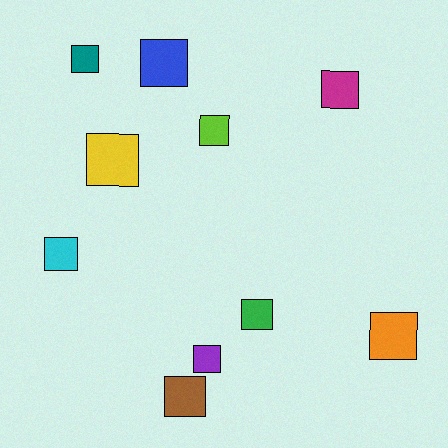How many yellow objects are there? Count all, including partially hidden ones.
There is 1 yellow object.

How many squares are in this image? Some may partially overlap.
There are 10 squares.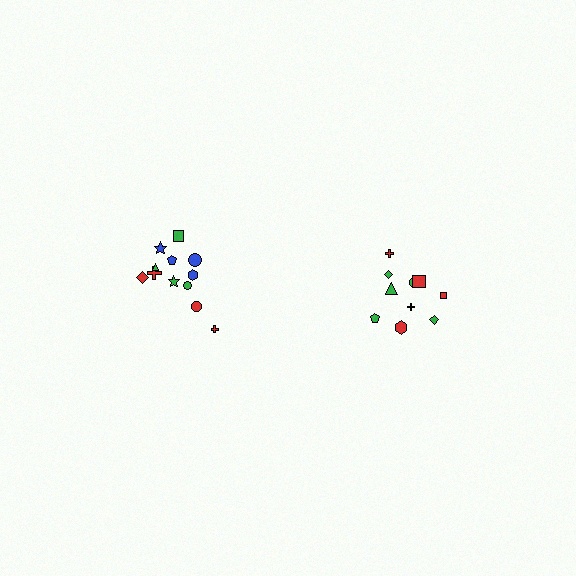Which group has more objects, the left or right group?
The left group.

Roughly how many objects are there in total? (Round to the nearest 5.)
Roughly 20 objects in total.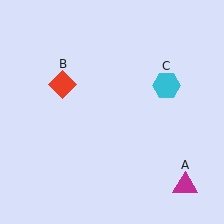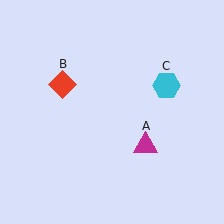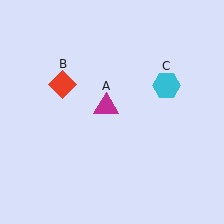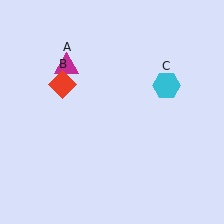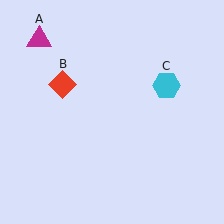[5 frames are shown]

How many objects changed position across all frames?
1 object changed position: magenta triangle (object A).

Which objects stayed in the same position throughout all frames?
Red diamond (object B) and cyan hexagon (object C) remained stationary.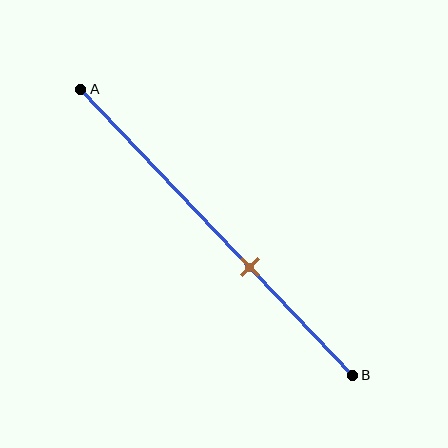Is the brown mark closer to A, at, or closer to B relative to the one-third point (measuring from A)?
The brown mark is closer to point B than the one-third point of segment AB.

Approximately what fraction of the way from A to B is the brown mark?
The brown mark is approximately 60% of the way from A to B.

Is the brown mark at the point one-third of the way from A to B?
No, the mark is at about 60% from A, not at the 33% one-third point.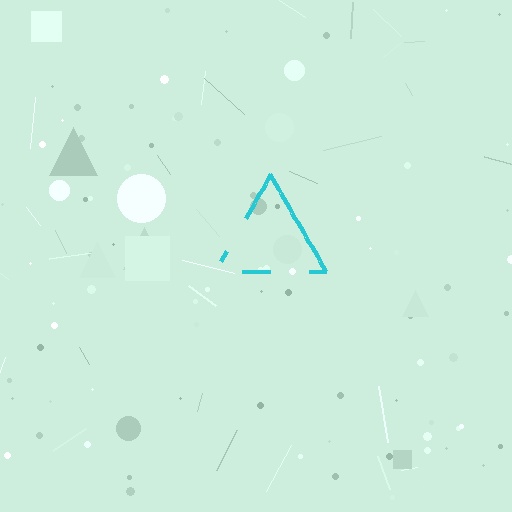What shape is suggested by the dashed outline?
The dashed outline suggests a triangle.